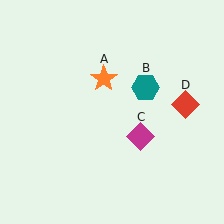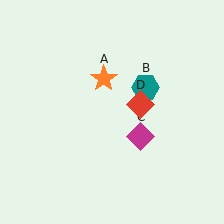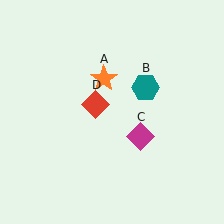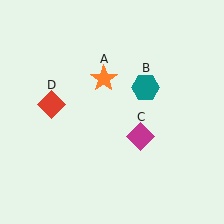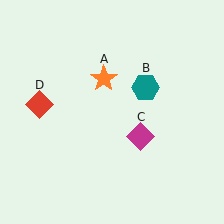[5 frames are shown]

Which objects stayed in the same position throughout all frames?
Orange star (object A) and teal hexagon (object B) and magenta diamond (object C) remained stationary.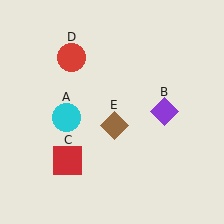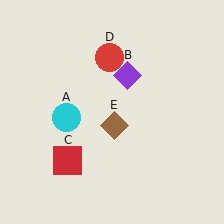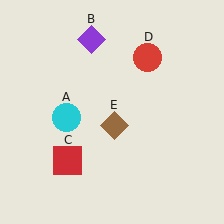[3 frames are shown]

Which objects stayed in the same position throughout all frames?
Cyan circle (object A) and red square (object C) and brown diamond (object E) remained stationary.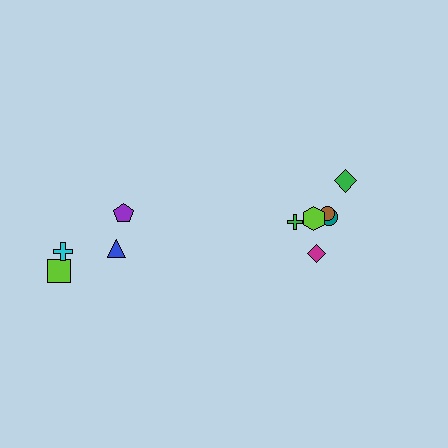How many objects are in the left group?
There are 4 objects.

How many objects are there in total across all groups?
There are 10 objects.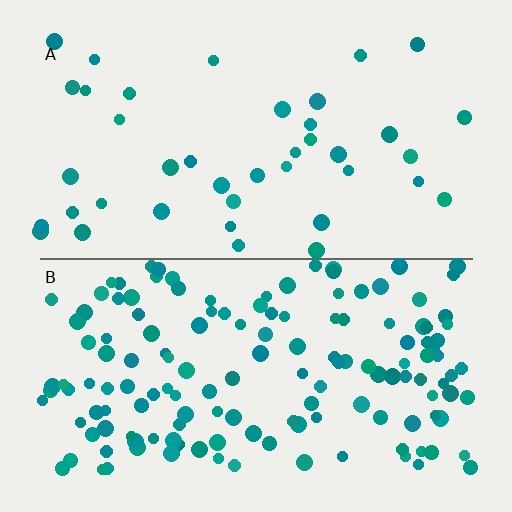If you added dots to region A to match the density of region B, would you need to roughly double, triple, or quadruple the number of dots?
Approximately quadruple.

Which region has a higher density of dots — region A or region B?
B (the bottom).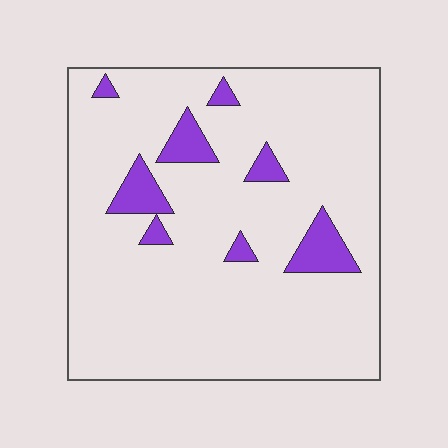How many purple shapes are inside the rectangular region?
8.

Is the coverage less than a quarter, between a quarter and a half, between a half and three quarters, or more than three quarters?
Less than a quarter.